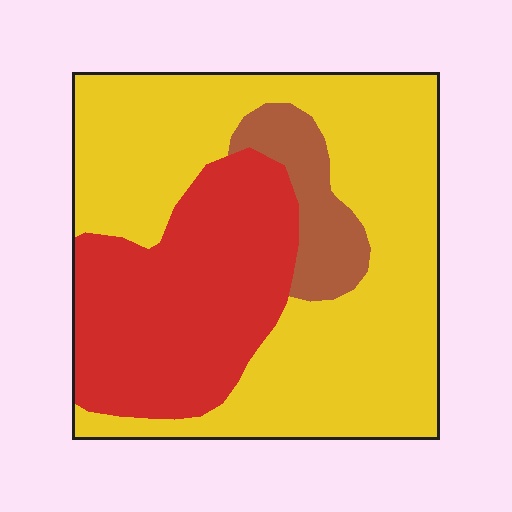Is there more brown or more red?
Red.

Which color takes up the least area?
Brown, at roughly 10%.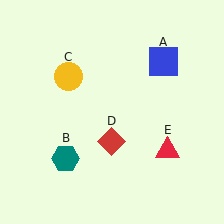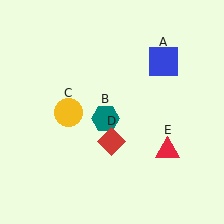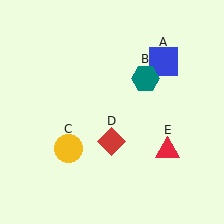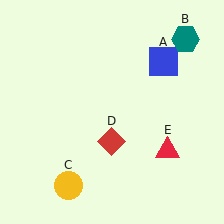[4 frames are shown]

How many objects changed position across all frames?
2 objects changed position: teal hexagon (object B), yellow circle (object C).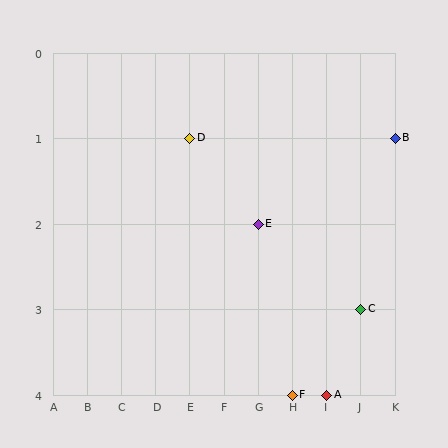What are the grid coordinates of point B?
Point B is at grid coordinates (K, 1).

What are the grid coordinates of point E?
Point E is at grid coordinates (G, 2).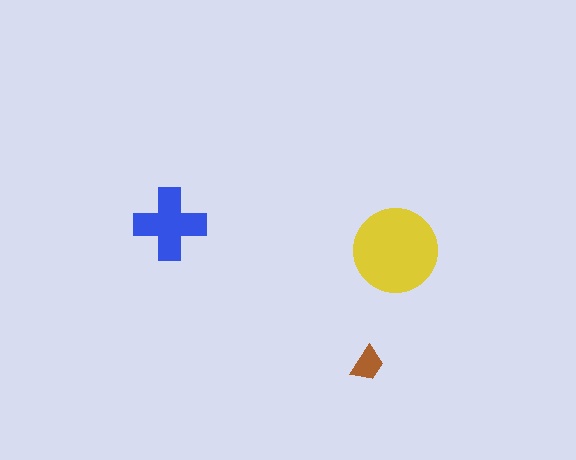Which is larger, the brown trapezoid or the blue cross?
The blue cross.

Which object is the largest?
The yellow circle.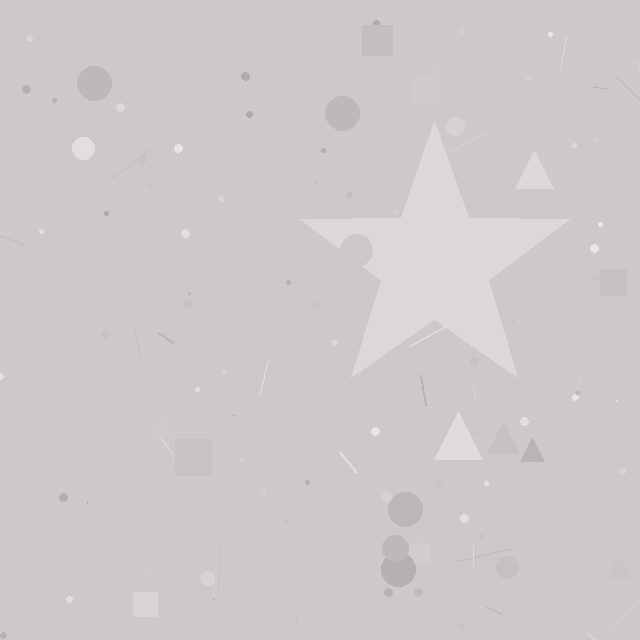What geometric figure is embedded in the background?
A star is embedded in the background.